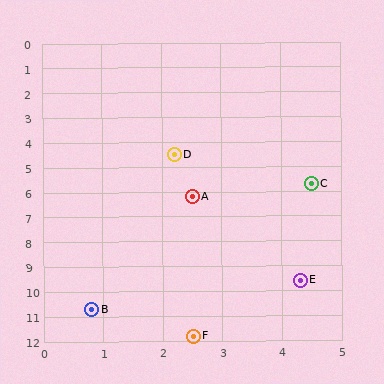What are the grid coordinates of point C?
Point C is at approximately (4.5, 5.7).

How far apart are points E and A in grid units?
Points E and A are about 3.8 grid units apart.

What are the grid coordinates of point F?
Point F is at approximately (2.5, 11.8).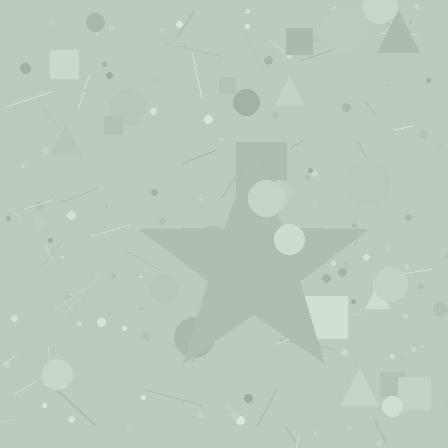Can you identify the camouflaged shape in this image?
The camouflaged shape is a star.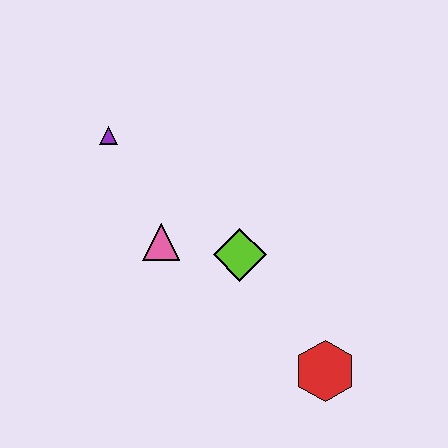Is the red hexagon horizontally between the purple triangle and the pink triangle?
No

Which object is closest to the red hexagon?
The lime diamond is closest to the red hexagon.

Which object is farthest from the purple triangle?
The red hexagon is farthest from the purple triangle.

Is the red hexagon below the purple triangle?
Yes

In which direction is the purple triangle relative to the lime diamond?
The purple triangle is to the left of the lime diamond.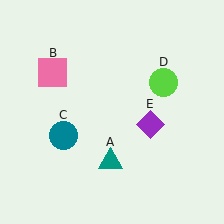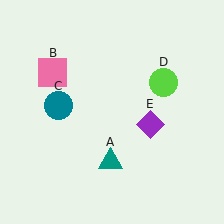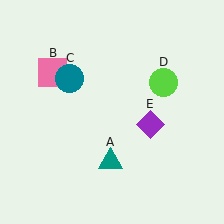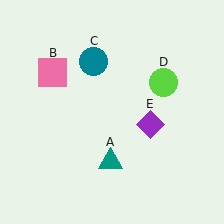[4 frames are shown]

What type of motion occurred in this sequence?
The teal circle (object C) rotated clockwise around the center of the scene.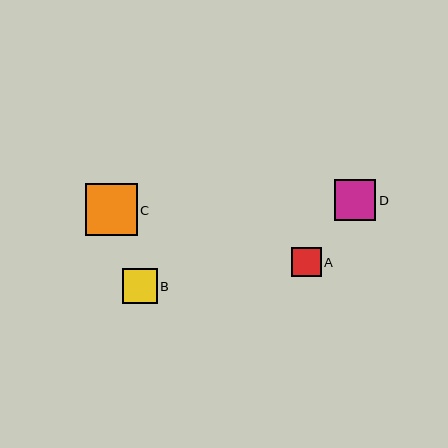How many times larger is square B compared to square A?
Square B is approximately 1.2 times the size of square A.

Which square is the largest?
Square C is the largest with a size of approximately 52 pixels.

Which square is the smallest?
Square A is the smallest with a size of approximately 30 pixels.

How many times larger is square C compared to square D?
Square C is approximately 1.2 times the size of square D.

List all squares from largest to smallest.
From largest to smallest: C, D, B, A.